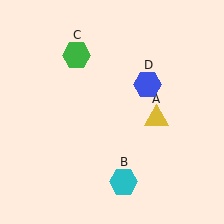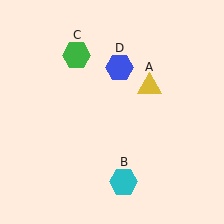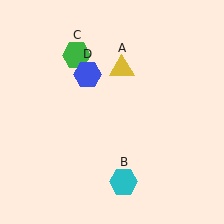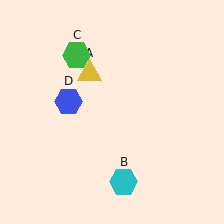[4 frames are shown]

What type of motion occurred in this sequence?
The yellow triangle (object A), blue hexagon (object D) rotated counterclockwise around the center of the scene.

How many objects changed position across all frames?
2 objects changed position: yellow triangle (object A), blue hexagon (object D).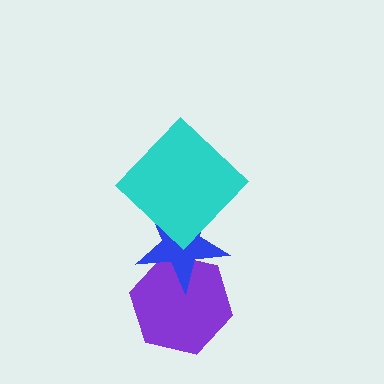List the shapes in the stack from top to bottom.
From top to bottom: the cyan diamond, the blue star, the purple hexagon.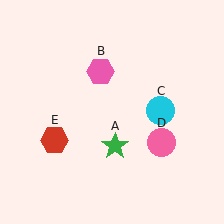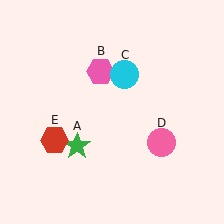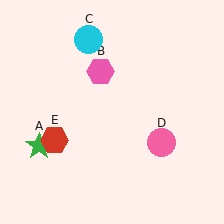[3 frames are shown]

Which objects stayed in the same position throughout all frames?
Pink hexagon (object B) and pink circle (object D) and red hexagon (object E) remained stationary.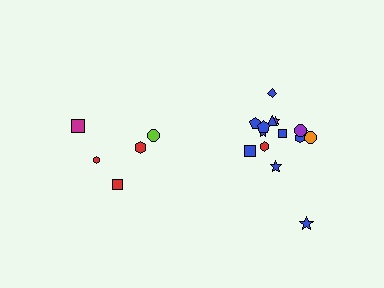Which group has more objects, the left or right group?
The right group.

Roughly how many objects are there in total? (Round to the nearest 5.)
Roughly 20 objects in total.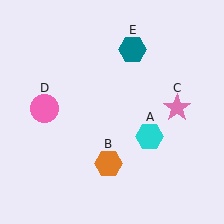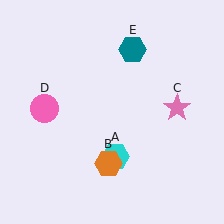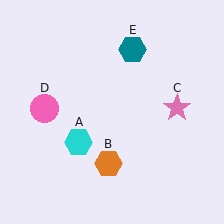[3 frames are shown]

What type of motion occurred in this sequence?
The cyan hexagon (object A) rotated clockwise around the center of the scene.